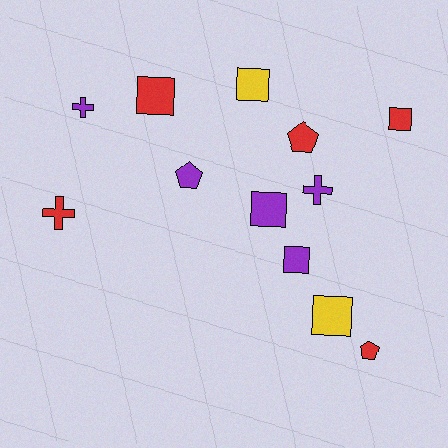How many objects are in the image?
There are 12 objects.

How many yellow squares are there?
There are 2 yellow squares.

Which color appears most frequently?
Purple, with 5 objects.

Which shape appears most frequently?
Square, with 6 objects.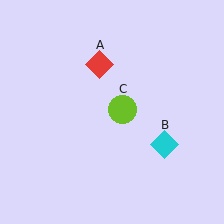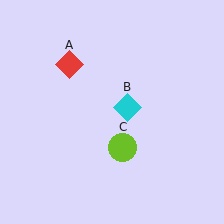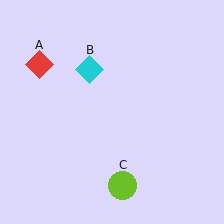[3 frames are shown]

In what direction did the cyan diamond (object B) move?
The cyan diamond (object B) moved up and to the left.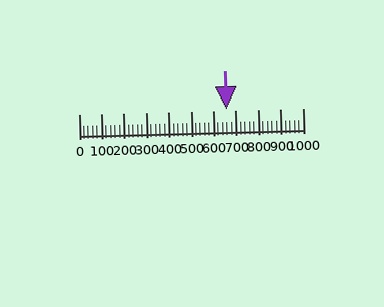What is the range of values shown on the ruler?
The ruler shows values from 0 to 1000.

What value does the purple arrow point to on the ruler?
The purple arrow points to approximately 658.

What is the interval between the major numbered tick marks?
The major tick marks are spaced 100 units apart.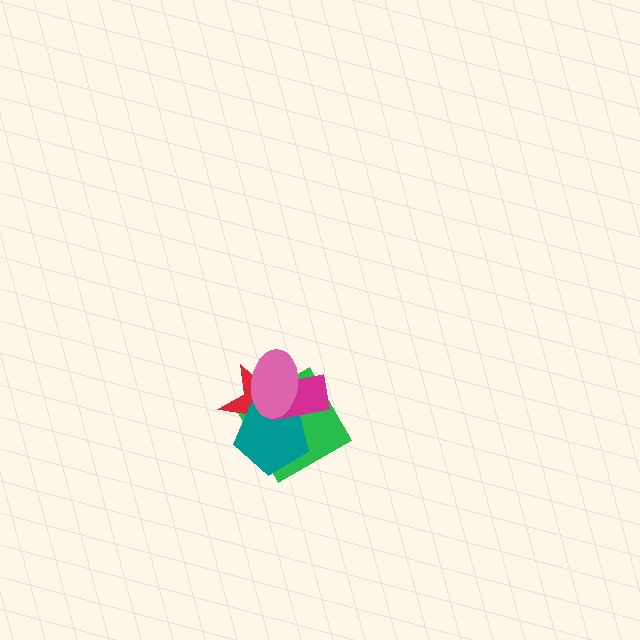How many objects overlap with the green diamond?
4 objects overlap with the green diamond.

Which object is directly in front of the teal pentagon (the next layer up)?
The magenta rectangle is directly in front of the teal pentagon.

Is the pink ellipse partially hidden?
No, no other shape covers it.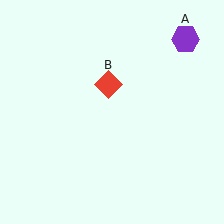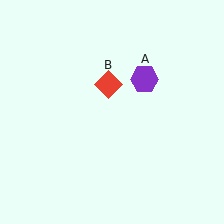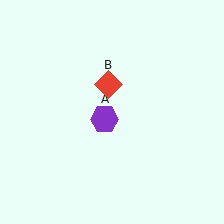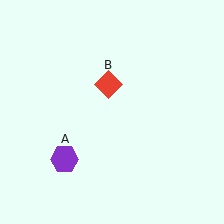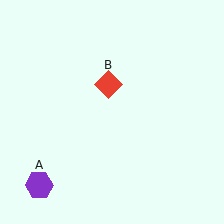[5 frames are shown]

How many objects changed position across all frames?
1 object changed position: purple hexagon (object A).